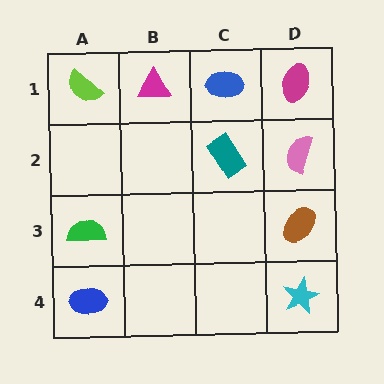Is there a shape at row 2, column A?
No, that cell is empty.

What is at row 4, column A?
A blue ellipse.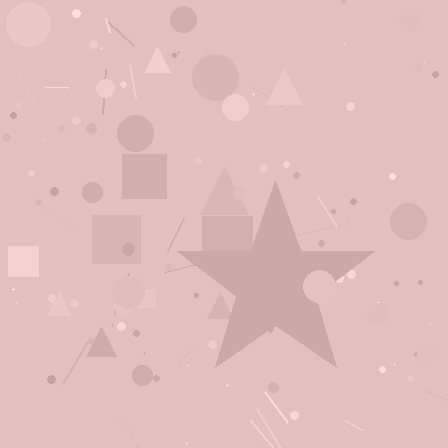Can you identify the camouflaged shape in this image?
The camouflaged shape is a star.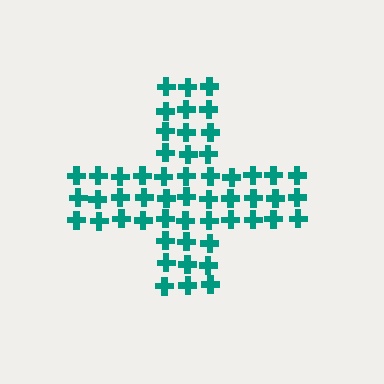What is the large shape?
The large shape is a cross.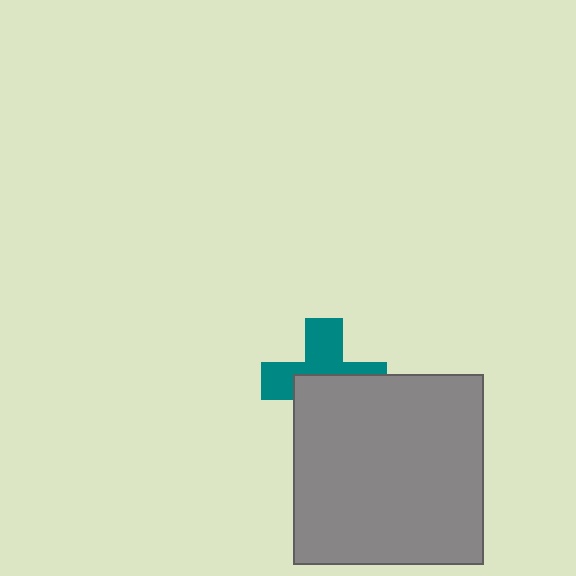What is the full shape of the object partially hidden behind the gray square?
The partially hidden object is a teal cross.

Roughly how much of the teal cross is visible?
About half of it is visible (roughly 49%).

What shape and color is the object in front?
The object in front is a gray square.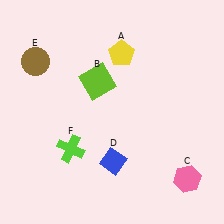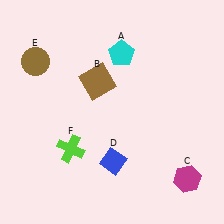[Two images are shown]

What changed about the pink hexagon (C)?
In Image 1, C is pink. In Image 2, it changed to magenta.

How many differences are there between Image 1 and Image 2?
There are 3 differences between the two images.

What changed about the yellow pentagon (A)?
In Image 1, A is yellow. In Image 2, it changed to cyan.